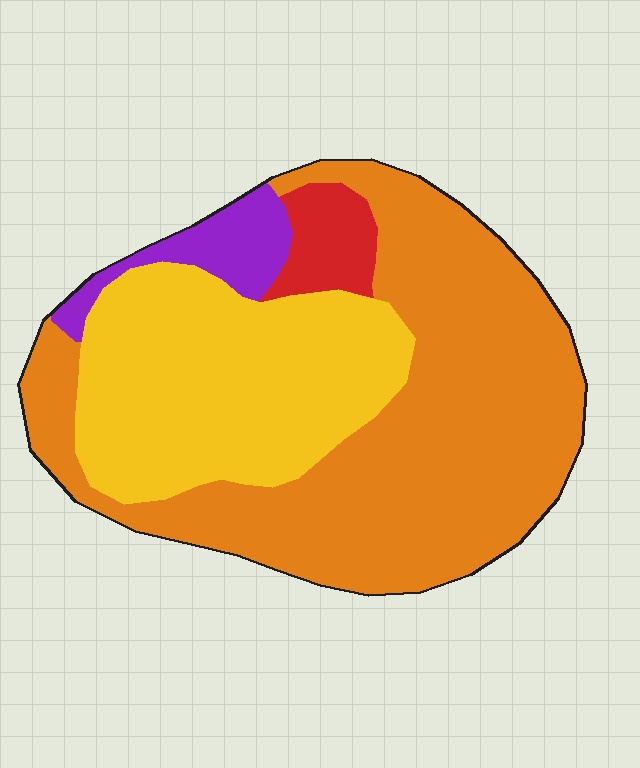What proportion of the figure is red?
Red covers roughly 5% of the figure.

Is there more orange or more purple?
Orange.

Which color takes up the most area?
Orange, at roughly 55%.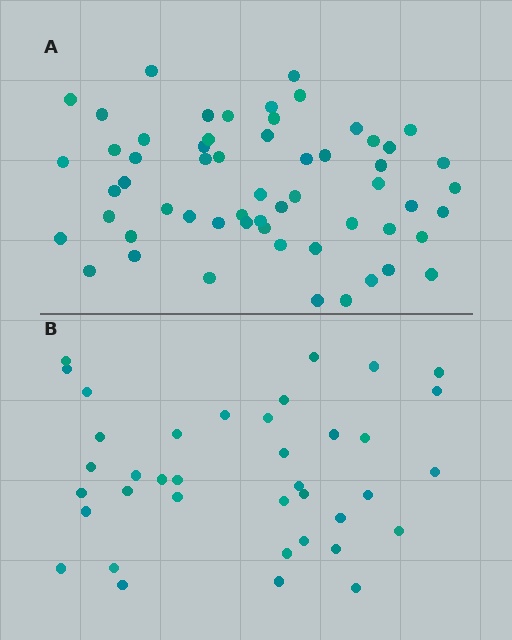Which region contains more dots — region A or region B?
Region A (the top region) has more dots.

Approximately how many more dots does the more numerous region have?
Region A has approximately 20 more dots than region B.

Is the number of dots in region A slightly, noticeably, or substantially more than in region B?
Region A has substantially more. The ratio is roughly 1.5 to 1.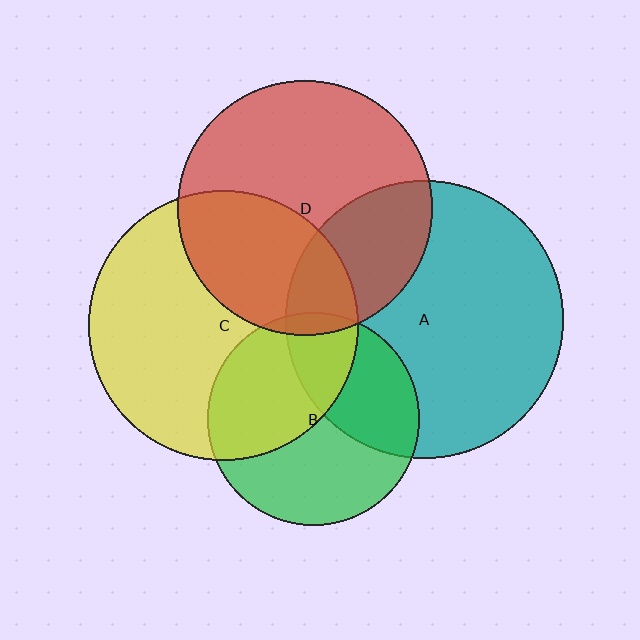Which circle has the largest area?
Circle A (teal).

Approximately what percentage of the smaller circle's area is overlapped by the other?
Approximately 15%.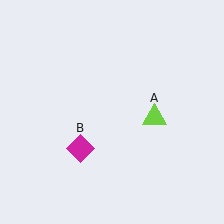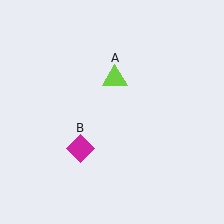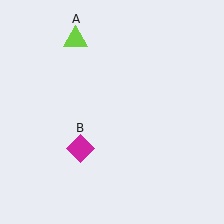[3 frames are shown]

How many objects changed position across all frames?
1 object changed position: lime triangle (object A).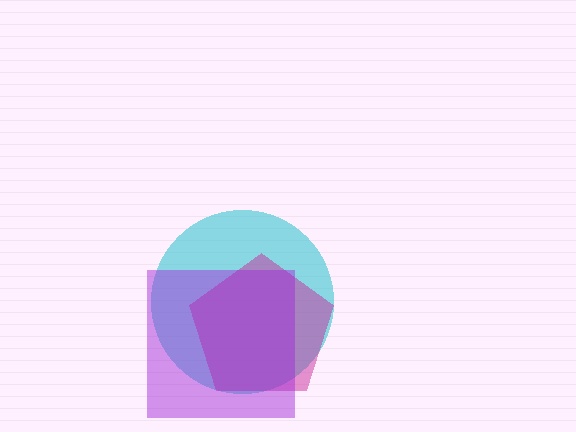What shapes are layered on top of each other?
The layered shapes are: a cyan circle, a magenta pentagon, a purple square.